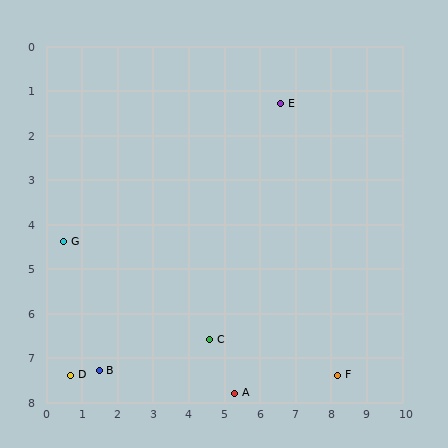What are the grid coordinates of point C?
Point C is at approximately (4.6, 6.6).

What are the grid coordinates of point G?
Point G is at approximately (0.5, 4.4).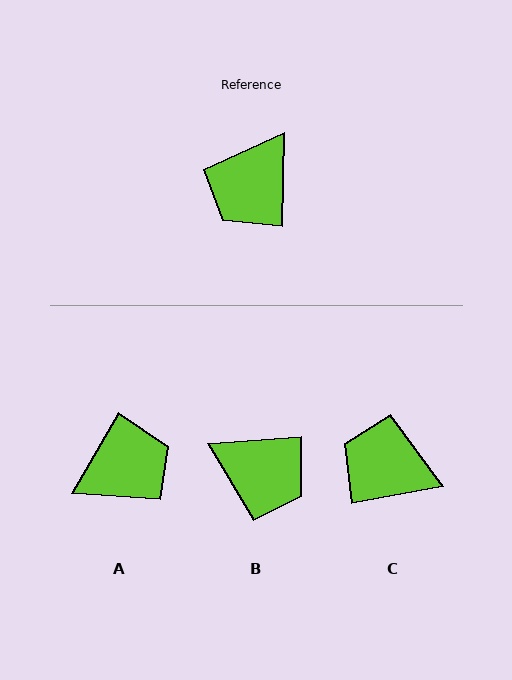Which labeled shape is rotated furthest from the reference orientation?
A, about 151 degrees away.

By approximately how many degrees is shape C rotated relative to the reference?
Approximately 79 degrees clockwise.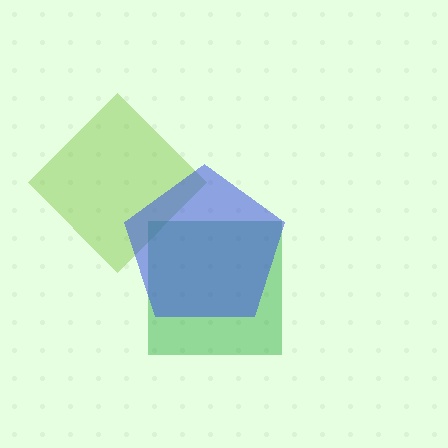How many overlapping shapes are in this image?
There are 3 overlapping shapes in the image.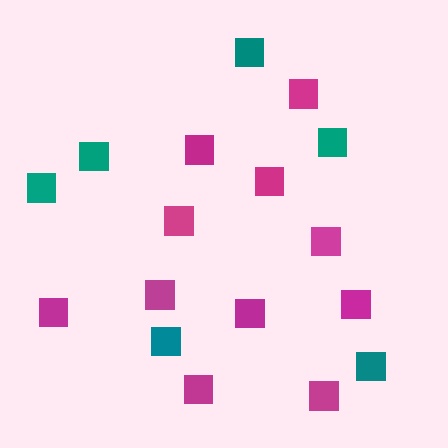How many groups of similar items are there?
There are 2 groups: one group of magenta squares (11) and one group of teal squares (6).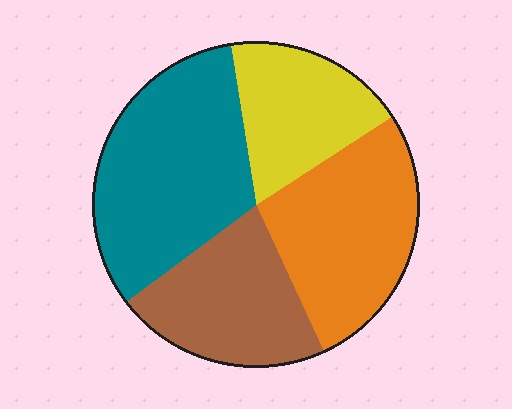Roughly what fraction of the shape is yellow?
Yellow takes up about one fifth (1/5) of the shape.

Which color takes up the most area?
Teal, at roughly 35%.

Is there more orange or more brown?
Orange.